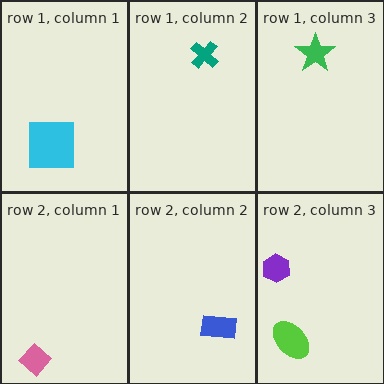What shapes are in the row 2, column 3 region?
The purple hexagon, the lime ellipse.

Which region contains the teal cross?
The row 1, column 2 region.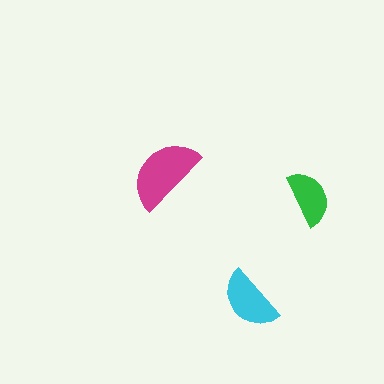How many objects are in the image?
There are 3 objects in the image.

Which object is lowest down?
The cyan semicircle is bottommost.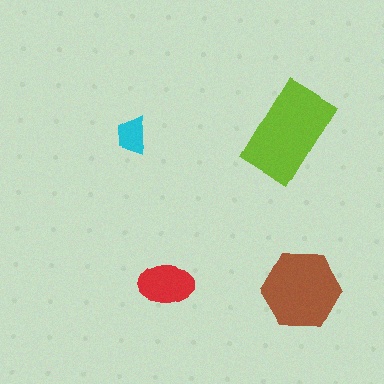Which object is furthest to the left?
The cyan trapezoid is leftmost.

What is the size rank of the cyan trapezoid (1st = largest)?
4th.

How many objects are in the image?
There are 4 objects in the image.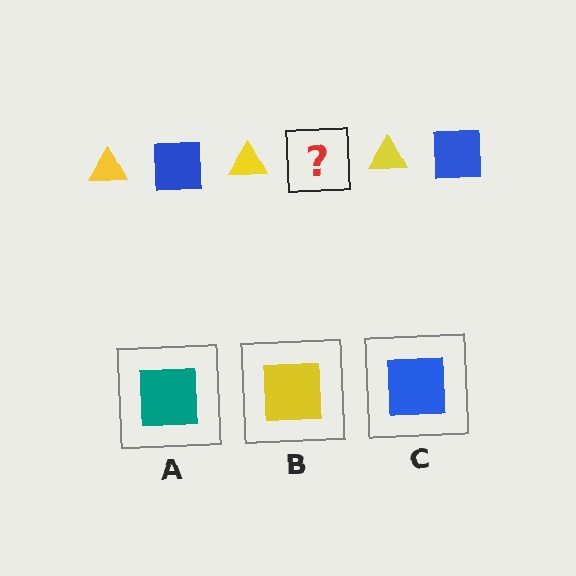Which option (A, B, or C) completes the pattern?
C.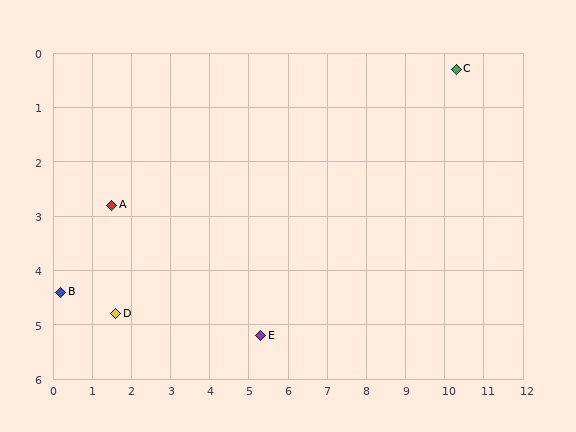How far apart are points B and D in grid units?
Points B and D are about 1.5 grid units apart.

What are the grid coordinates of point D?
Point D is at approximately (1.6, 4.8).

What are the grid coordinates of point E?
Point E is at approximately (5.3, 5.2).